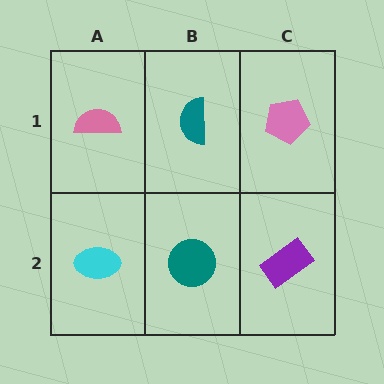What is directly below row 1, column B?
A teal circle.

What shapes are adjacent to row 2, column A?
A pink semicircle (row 1, column A), a teal circle (row 2, column B).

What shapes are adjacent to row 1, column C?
A purple rectangle (row 2, column C), a teal semicircle (row 1, column B).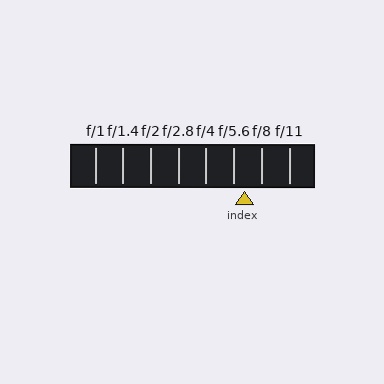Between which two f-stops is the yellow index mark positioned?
The index mark is between f/5.6 and f/8.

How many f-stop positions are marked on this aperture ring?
There are 8 f-stop positions marked.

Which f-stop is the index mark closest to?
The index mark is closest to f/5.6.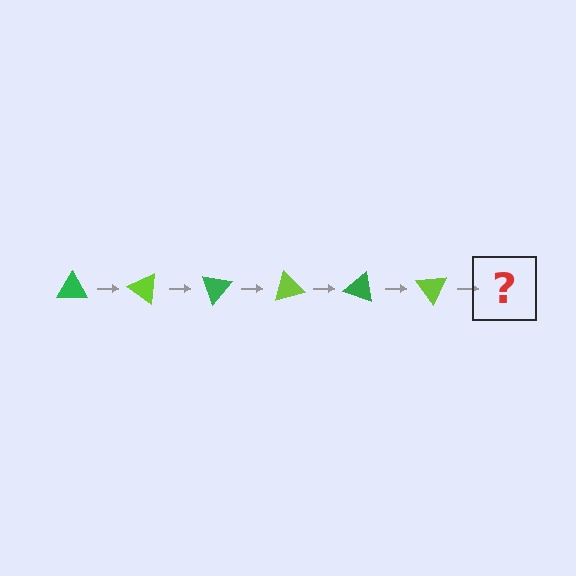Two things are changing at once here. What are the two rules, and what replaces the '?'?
The two rules are that it rotates 35 degrees each step and the color cycles through green and lime. The '?' should be a green triangle, rotated 210 degrees from the start.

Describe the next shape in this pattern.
It should be a green triangle, rotated 210 degrees from the start.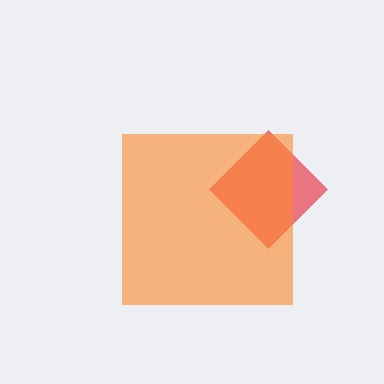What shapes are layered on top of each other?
The layered shapes are: a red diamond, an orange square.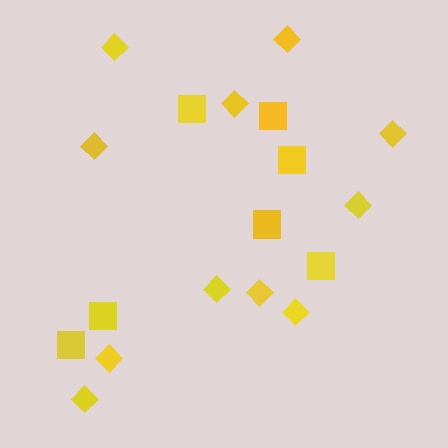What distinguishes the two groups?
There are 2 groups: one group of diamonds (11) and one group of squares (7).